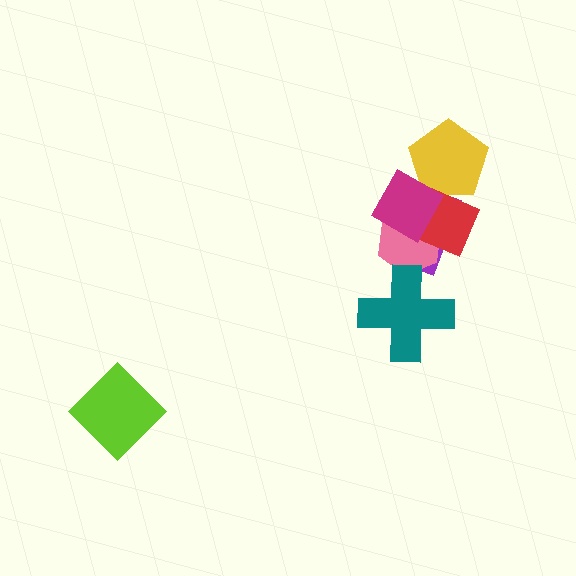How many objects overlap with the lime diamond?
0 objects overlap with the lime diamond.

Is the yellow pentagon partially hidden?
Yes, it is partially covered by another shape.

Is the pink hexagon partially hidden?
Yes, it is partially covered by another shape.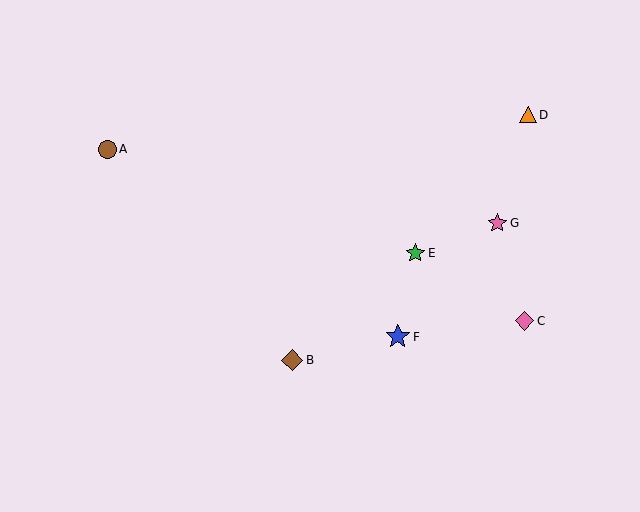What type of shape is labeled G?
Shape G is a pink star.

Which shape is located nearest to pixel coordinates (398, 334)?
The blue star (labeled F) at (398, 337) is nearest to that location.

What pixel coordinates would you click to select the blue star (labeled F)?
Click at (398, 337) to select the blue star F.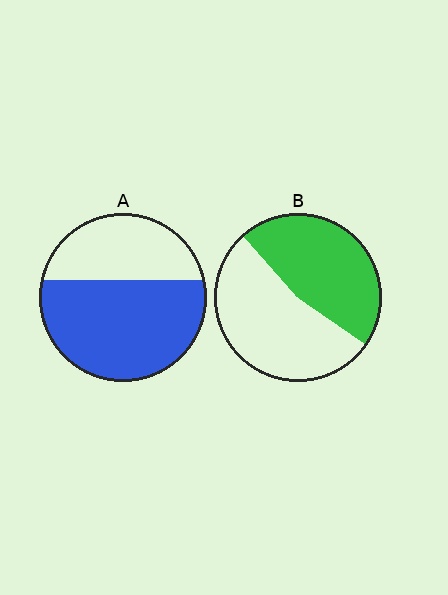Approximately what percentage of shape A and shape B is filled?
A is approximately 65% and B is approximately 45%.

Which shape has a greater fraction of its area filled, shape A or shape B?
Shape A.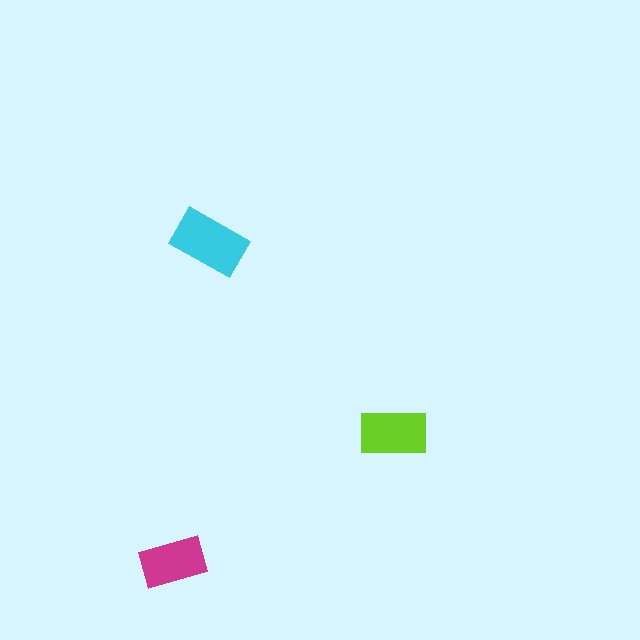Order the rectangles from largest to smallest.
the cyan one, the lime one, the magenta one.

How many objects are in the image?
There are 3 objects in the image.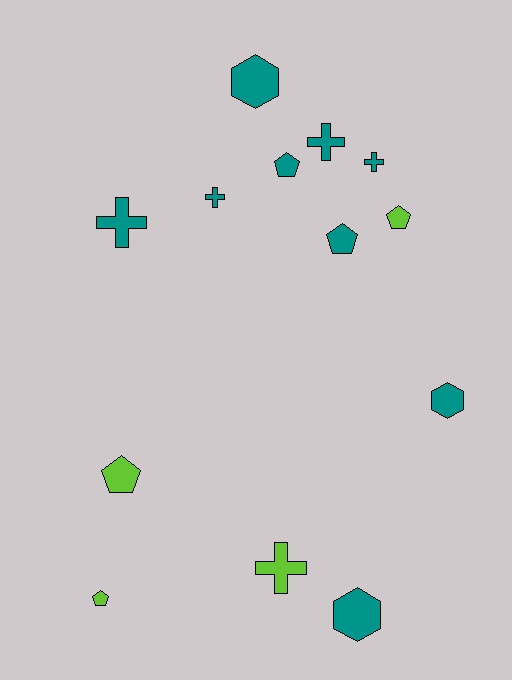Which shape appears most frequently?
Pentagon, with 5 objects.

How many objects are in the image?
There are 13 objects.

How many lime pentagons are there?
There are 3 lime pentagons.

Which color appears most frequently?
Teal, with 9 objects.